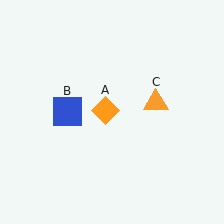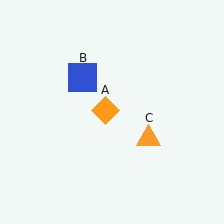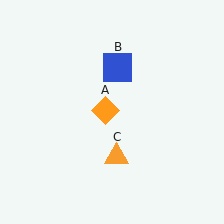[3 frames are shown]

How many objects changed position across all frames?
2 objects changed position: blue square (object B), orange triangle (object C).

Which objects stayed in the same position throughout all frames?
Orange diamond (object A) remained stationary.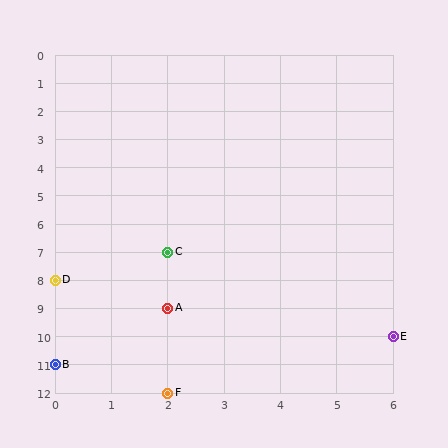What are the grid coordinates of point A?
Point A is at grid coordinates (2, 9).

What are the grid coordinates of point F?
Point F is at grid coordinates (2, 12).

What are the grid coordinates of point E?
Point E is at grid coordinates (6, 10).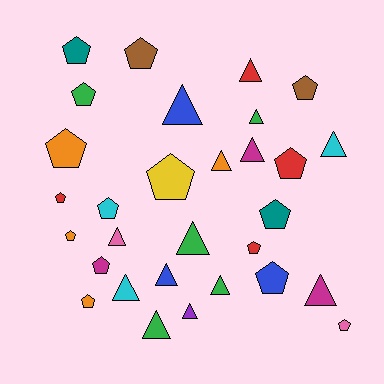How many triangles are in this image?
There are 14 triangles.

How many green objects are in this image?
There are 5 green objects.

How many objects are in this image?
There are 30 objects.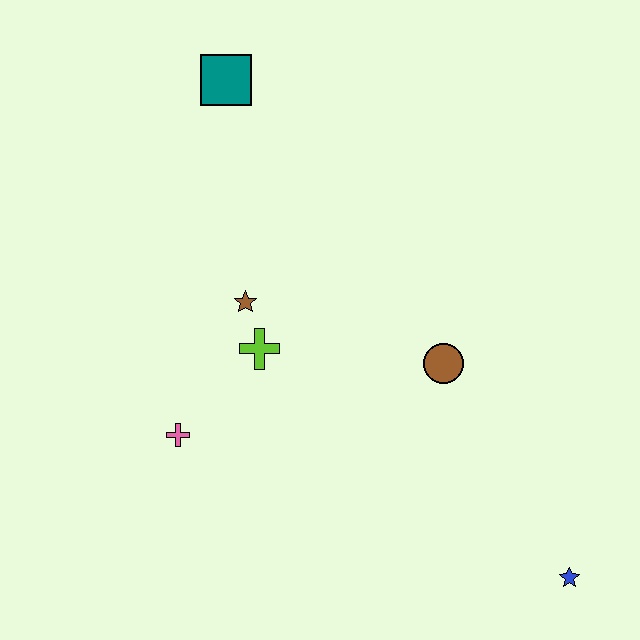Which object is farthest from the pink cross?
The blue star is farthest from the pink cross.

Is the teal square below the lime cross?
No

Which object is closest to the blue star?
The brown circle is closest to the blue star.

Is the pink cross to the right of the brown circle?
No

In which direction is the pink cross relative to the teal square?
The pink cross is below the teal square.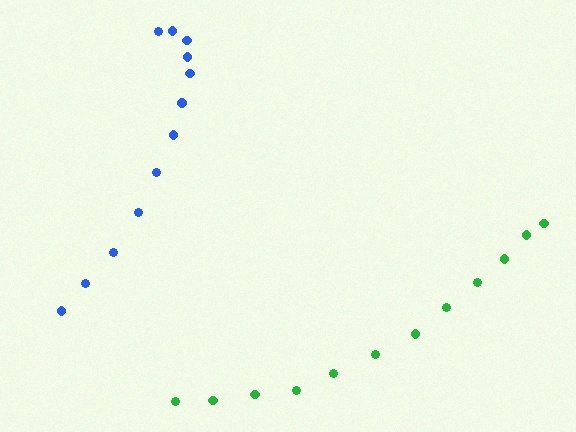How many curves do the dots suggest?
There are 2 distinct paths.